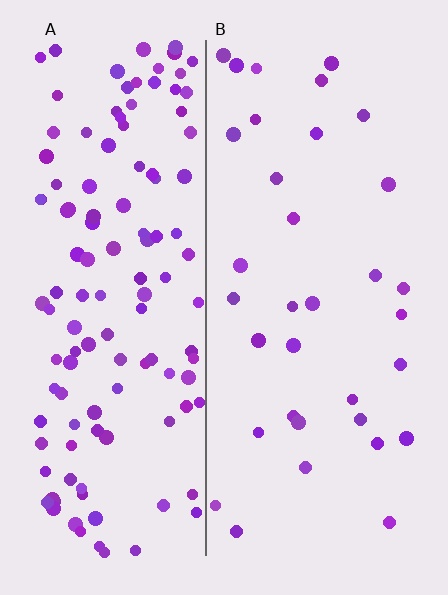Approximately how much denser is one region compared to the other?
Approximately 3.7× — region A over region B.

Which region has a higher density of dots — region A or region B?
A (the left).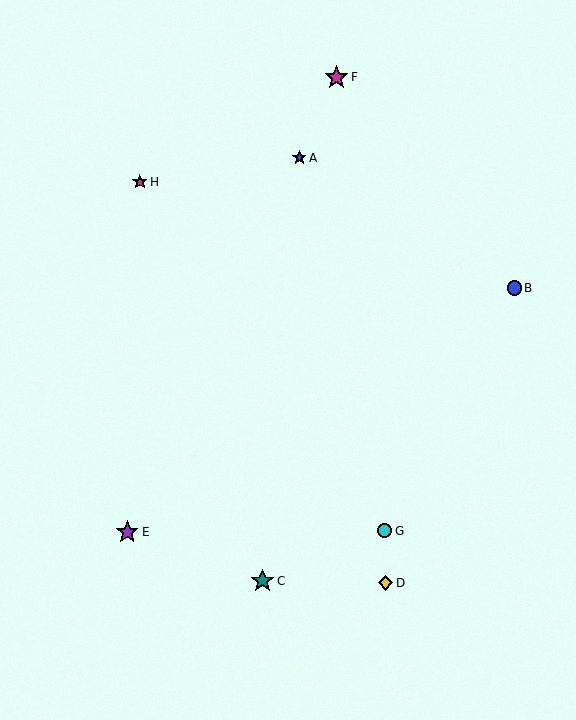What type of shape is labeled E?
Shape E is a purple star.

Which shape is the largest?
The magenta star (labeled F) is the largest.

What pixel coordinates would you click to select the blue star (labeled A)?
Click at (299, 158) to select the blue star A.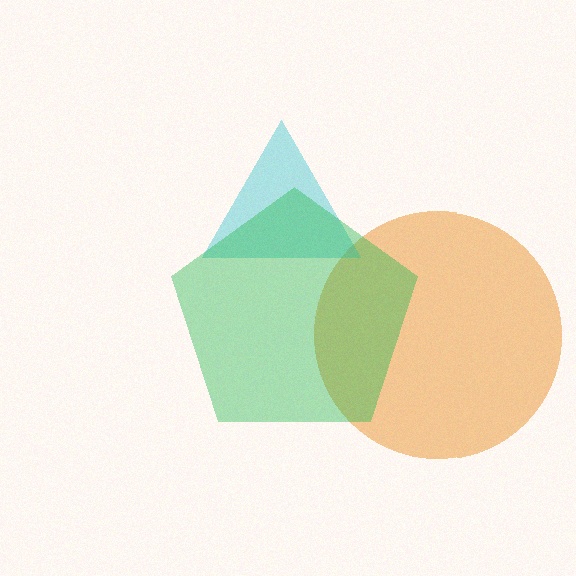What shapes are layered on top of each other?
The layered shapes are: an orange circle, a cyan triangle, a green pentagon.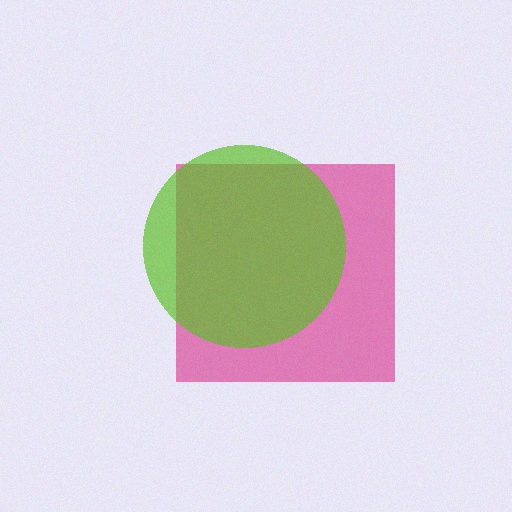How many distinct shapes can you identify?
There are 2 distinct shapes: a magenta square, a lime circle.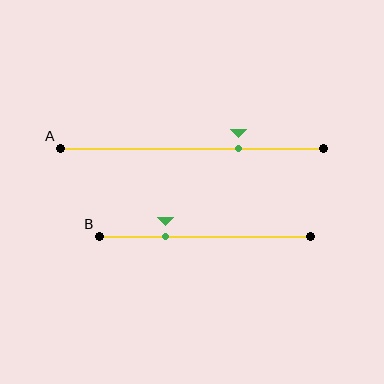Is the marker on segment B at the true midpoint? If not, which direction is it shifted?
No, the marker on segment B is shifted to the left by about 19% of the segment length.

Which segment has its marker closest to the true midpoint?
Segment A has its marker closest to the true midpoint.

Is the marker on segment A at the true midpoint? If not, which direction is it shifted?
No, the marker on segment A is shifted to the right by about 18% of the segment length.